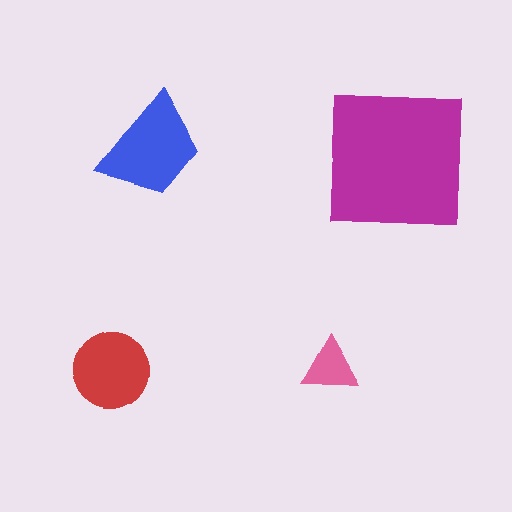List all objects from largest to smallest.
The magenta square, the blue trapezoid, the red circle, the pink triangle.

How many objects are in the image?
There are 4 objects in the image.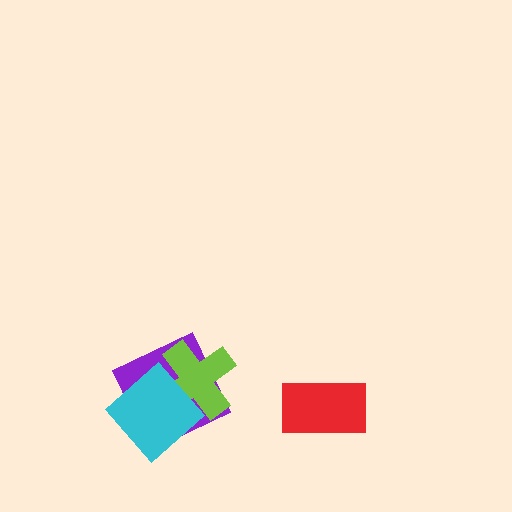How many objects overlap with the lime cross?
2 objects overlap with the lime cross.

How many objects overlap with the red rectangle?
0 objects overlap with the red rectangle.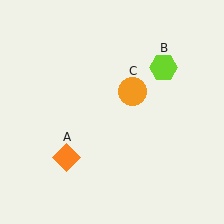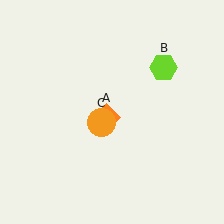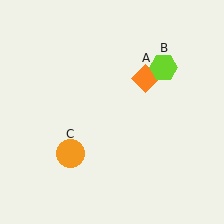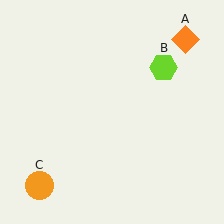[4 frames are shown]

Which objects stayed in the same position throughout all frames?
Lime hexagon (object B) remained stationary.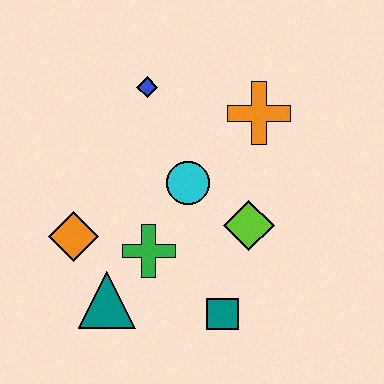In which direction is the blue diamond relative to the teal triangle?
The blue diamond is above the teal triangle.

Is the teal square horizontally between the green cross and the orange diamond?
No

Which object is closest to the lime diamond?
The cyan circle is closest to the lime diamond.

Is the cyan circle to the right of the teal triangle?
Yes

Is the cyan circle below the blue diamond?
Yes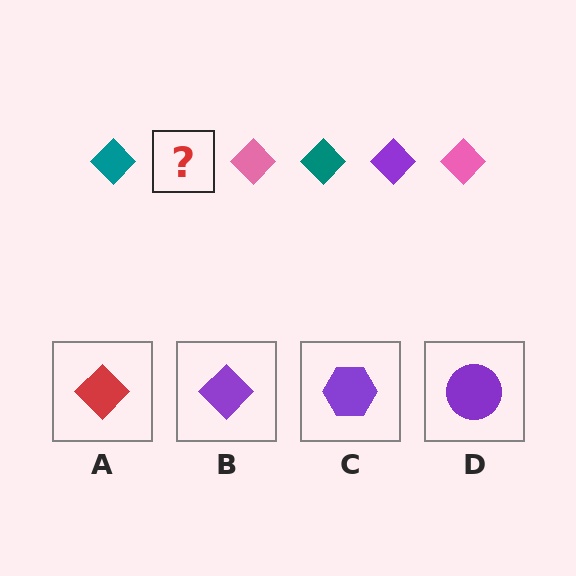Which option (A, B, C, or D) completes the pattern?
B.